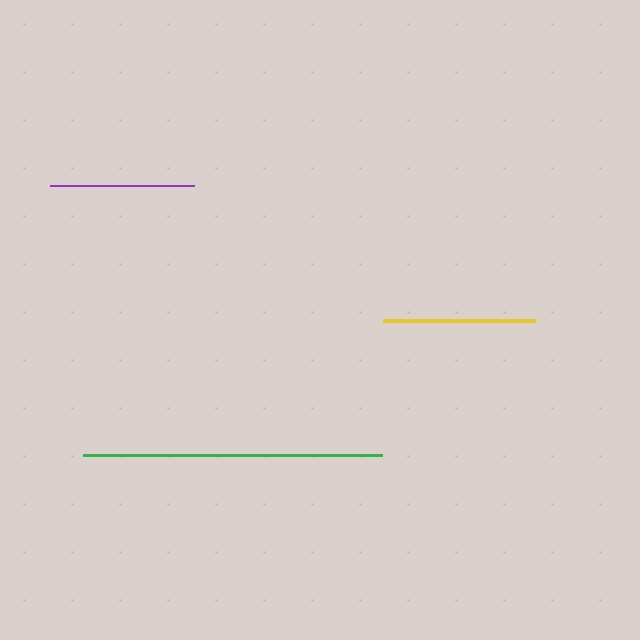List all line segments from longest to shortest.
From longest to shortest: green, yellow, purple.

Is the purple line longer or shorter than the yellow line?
The yellow line is longer than the purple line.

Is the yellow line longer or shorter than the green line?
The green line is longer than the yellow line.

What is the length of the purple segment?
The purple segment is approximately 144 pixels long.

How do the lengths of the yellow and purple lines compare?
The yellow and purple lines are approximately the same length.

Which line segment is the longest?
The green line is the longest at approximately 299 pixels.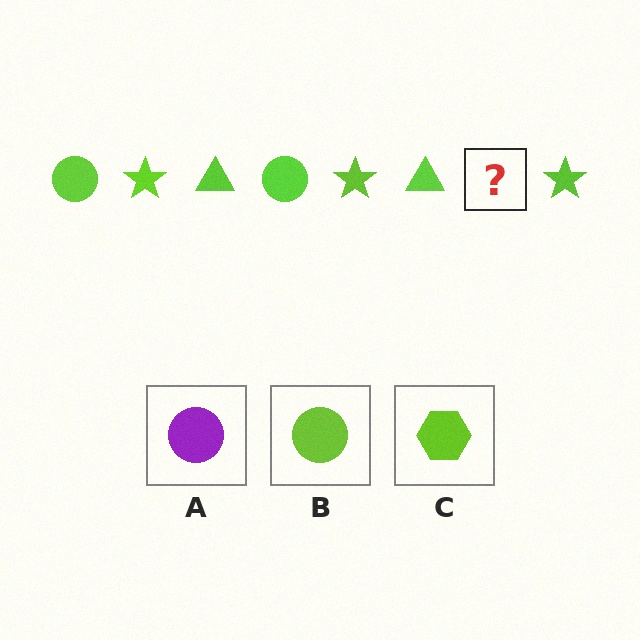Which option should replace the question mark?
Option B.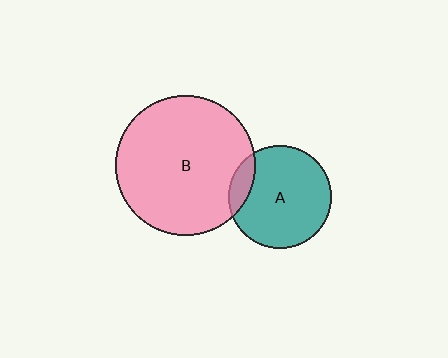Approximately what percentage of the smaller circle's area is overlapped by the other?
Approximately 10%.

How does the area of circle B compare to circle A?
Approximately 1.9 times.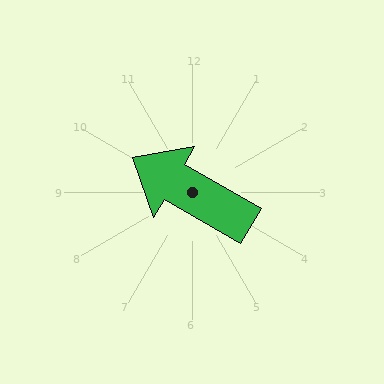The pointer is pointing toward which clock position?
Roughly 10 o'clock.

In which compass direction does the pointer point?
Northwest.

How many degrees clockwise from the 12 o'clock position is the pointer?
Approximately 300 degrees.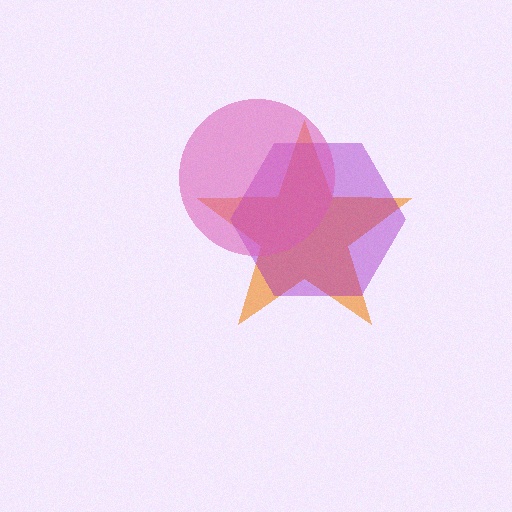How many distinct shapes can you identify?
There are 3 distinct shapes: an orange star, a purple hexagon, a pink circle.